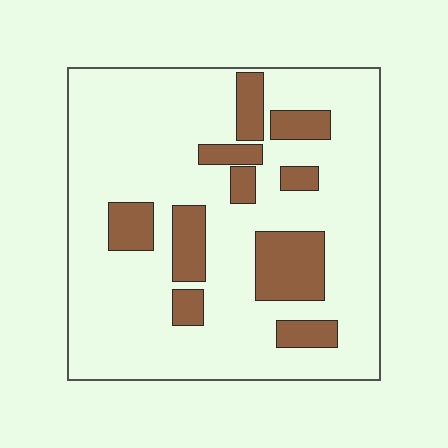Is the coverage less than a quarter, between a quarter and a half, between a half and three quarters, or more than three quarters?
Less than a quarter.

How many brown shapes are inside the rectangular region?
10.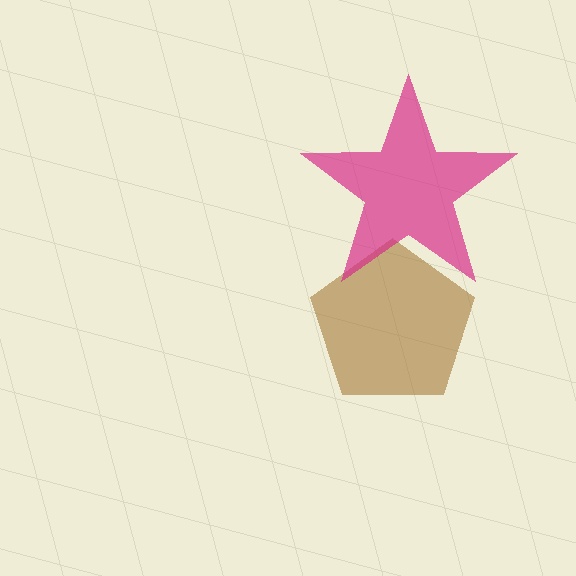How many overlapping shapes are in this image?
There are 2 overlapping shapes in the image.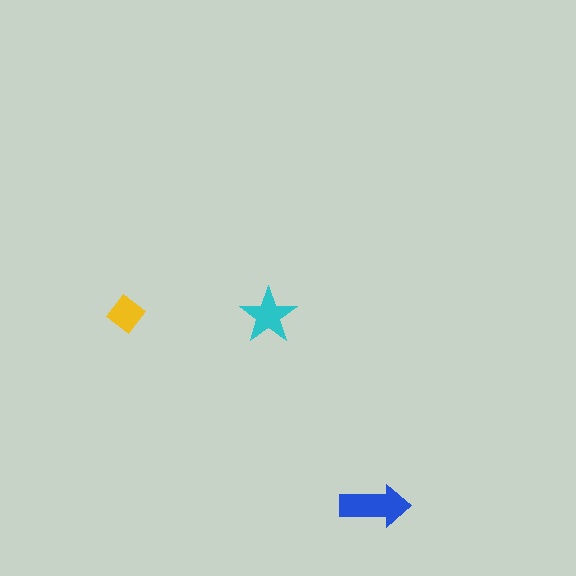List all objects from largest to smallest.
The blue arrow, the cyan star, the yellow diamond.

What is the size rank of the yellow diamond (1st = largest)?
3rd.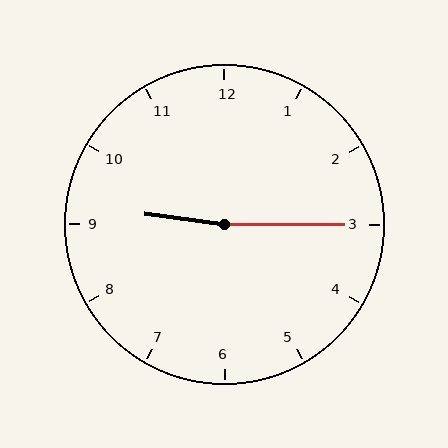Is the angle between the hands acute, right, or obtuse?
It is obtuse.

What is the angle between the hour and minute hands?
Approximately 172 degrees.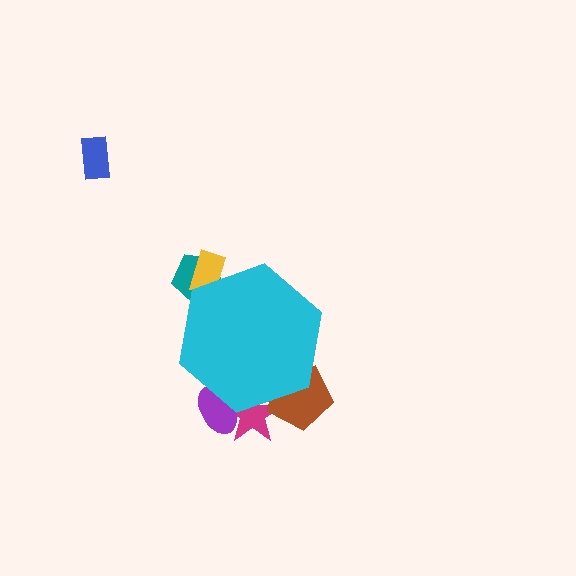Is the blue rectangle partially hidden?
No, the blue rectangle is fully visible.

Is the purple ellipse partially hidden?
Yes, the purple ellipse is partially hidden behind the cyan hexagon.